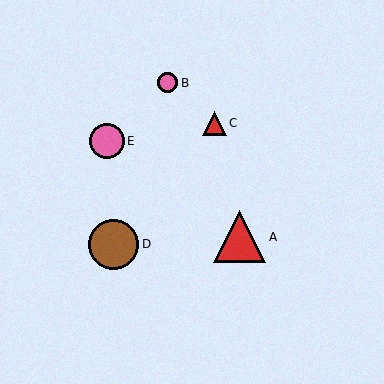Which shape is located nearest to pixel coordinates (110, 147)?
The pink circle (labeled E) at (107, 141) is nearest to that location.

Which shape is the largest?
The red triangle (labeled A) is the largest.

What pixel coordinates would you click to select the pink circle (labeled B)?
Click at (168, 83) to select the pink circle B.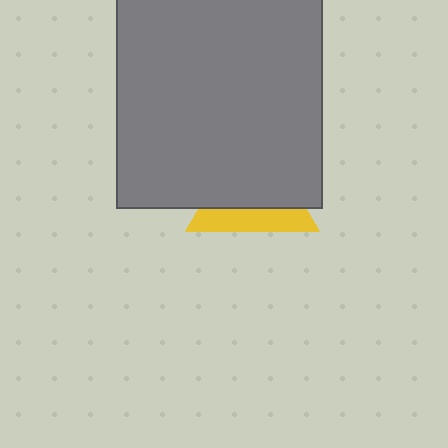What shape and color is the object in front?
The object in front is a gray rectangle.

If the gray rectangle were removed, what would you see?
You would see the complete yellow triangle.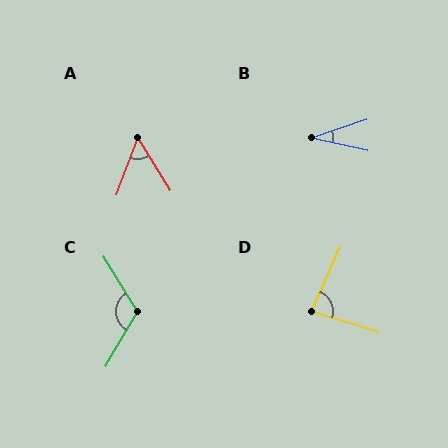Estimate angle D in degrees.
Approximately 83 degrees.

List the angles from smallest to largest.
B (31°), A (52°), D (83°), C (118°).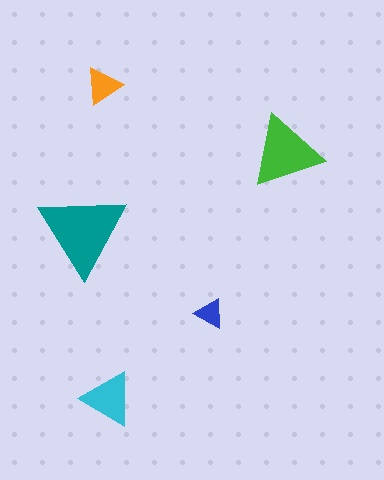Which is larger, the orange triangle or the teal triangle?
The teal one.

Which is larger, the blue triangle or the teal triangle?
The teal one.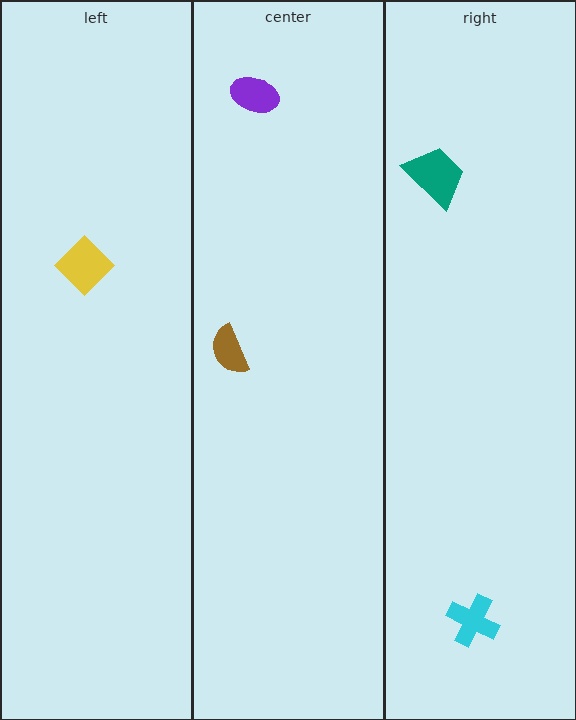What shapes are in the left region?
The yellow diamond.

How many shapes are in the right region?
2.